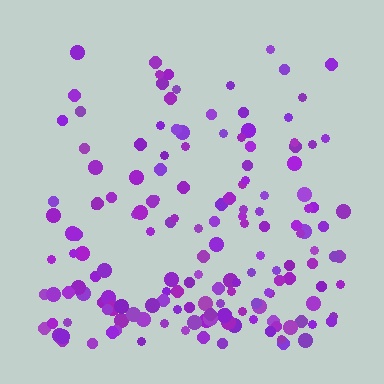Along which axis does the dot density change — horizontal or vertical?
Vertical.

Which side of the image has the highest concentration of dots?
The bottom.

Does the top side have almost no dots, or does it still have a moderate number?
Still a moderate number, just noticeably fewer than the bottom.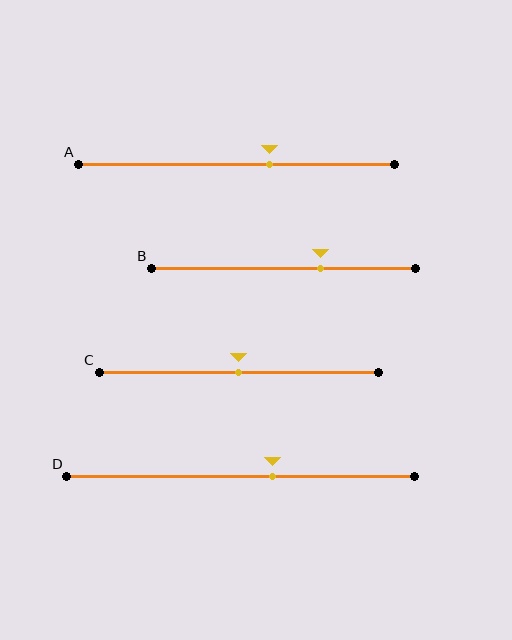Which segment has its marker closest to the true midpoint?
Segment C has its marker closest to the true midpoint.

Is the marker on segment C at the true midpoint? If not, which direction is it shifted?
Yes, the marker on segment C is at the true midpoint.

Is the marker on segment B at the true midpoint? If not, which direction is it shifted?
No, the marker on segment B is shifted to the right by about 14% of the segment length.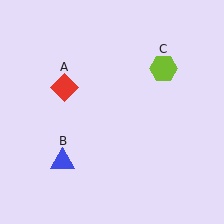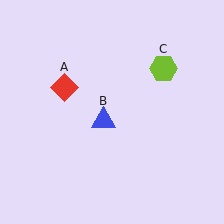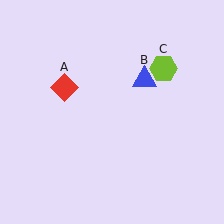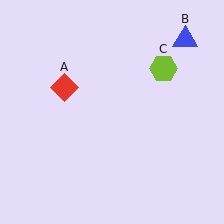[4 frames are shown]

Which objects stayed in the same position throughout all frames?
Red diamond (object A) and lime hexagon (object C) remained stationary.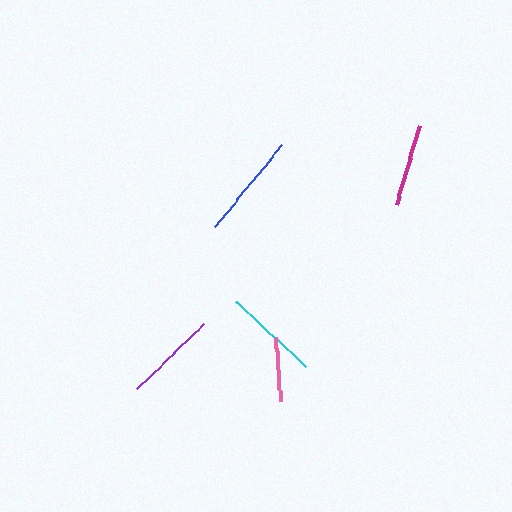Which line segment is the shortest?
The pink line is the shortest at approximately 64 pixels.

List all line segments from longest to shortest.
From longest to shortest: blue, cyan, purple, magenta, pink.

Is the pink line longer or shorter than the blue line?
The blue line is longer than the pink line.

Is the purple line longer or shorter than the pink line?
The purple line is longer than the pink line.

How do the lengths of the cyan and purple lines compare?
The cyan and purple lines are approximately the same length.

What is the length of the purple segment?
The purple segment is approximately 92 pixels long.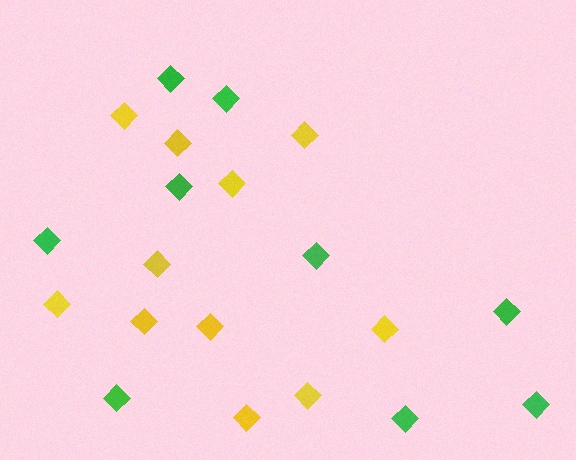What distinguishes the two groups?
There are 2 groups: one group of green diamonds (9) and one group of yellow diamonds (11).